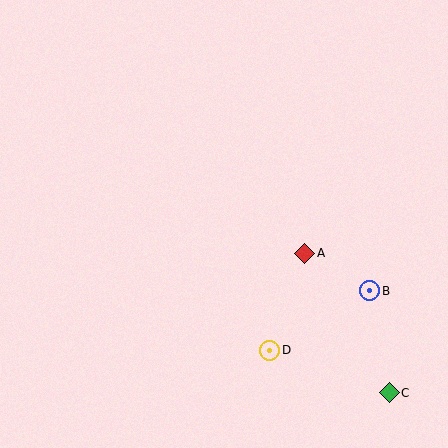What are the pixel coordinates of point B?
Point B is at (370, 291).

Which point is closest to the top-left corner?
Point A is closest to the top-left corner.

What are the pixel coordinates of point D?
Point D is at (270, 350).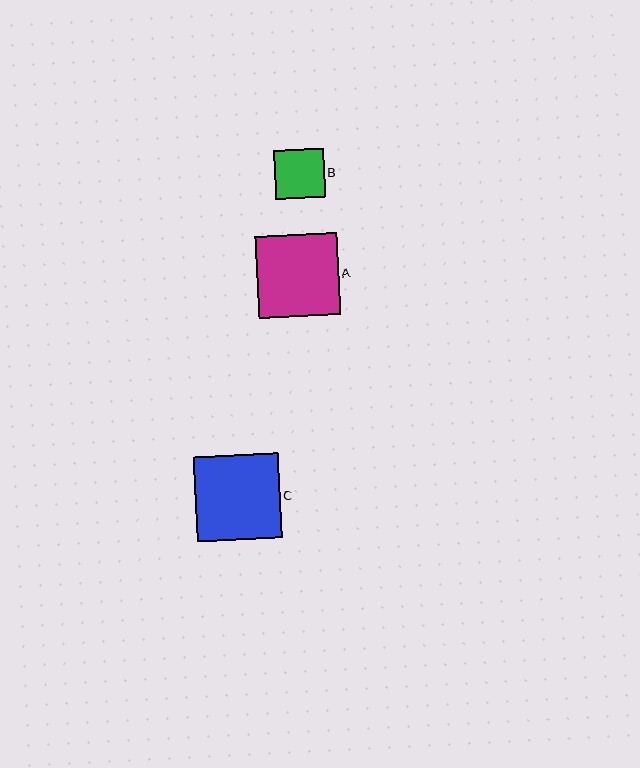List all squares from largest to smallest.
From largest to smallest: C, A, B.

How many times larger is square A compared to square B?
Square A is approximately 1.7 times the size of square B.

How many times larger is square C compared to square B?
Square C is approximately 1.7 times the size of square B.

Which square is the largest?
Square C is the largest with a size of approximately 85 pixels.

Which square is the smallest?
Square B is the smallest with a size of approximately 49 pixels.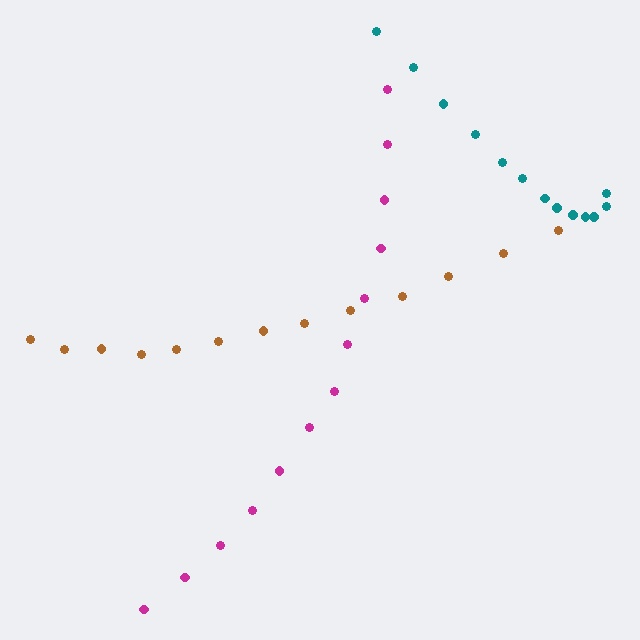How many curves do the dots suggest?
There are 3 distinct paths.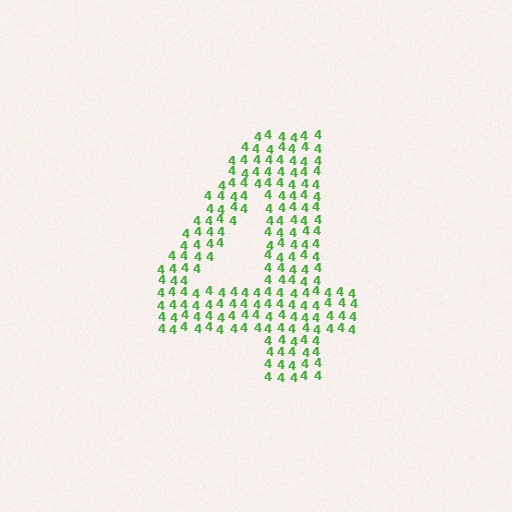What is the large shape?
The large shape is the digit 4.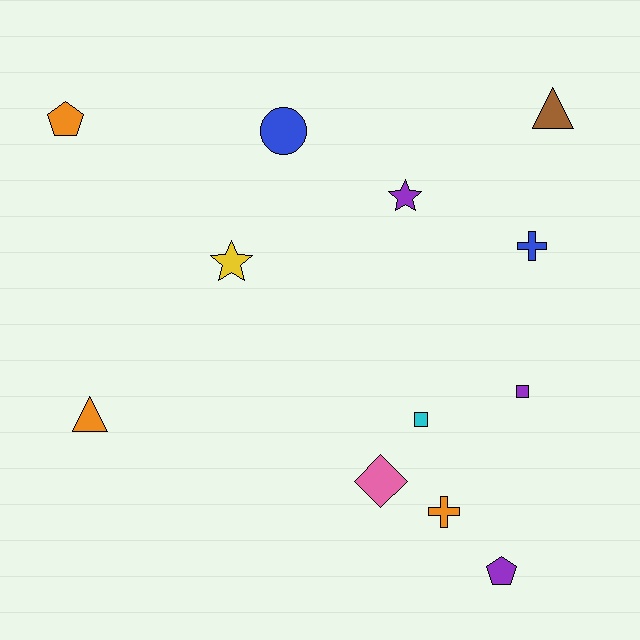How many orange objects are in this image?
There are 3 orange objects.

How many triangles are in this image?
There are 2 triangles.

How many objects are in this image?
There are 12 objects.